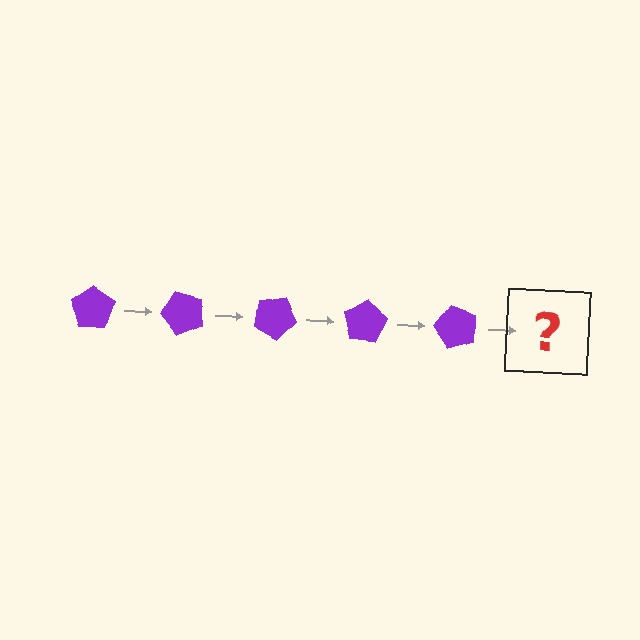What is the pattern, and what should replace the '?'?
The pattern is that the pentagon rotates 50 degrees each step. The '?' should be a purple pentagon rotated 250 degrees.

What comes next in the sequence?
The next element should be a purple pentagon rotated 250 degrees.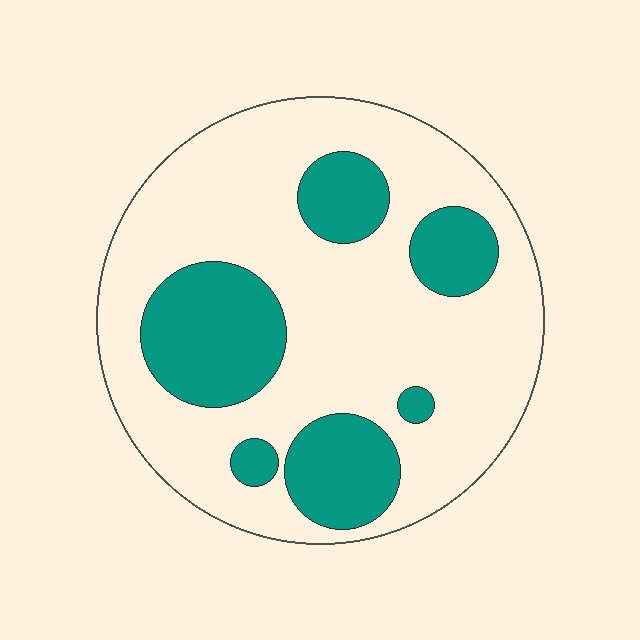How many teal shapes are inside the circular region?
6.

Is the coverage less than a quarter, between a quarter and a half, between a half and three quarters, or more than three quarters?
Between a quarter and a half.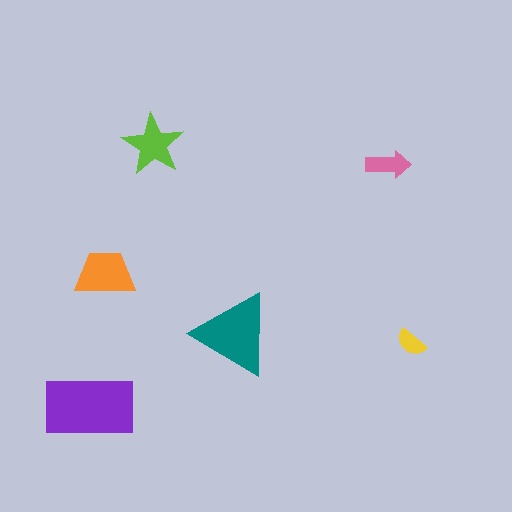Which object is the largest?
The purple rectangle.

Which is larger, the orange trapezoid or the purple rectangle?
The purple rectangle.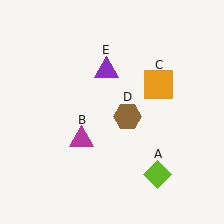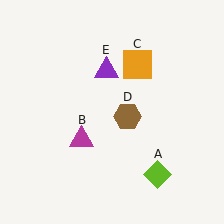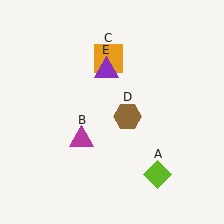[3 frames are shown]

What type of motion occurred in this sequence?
The orange square (object C) rotated counterclockwise around the center of the scene.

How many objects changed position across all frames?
1 object changed position: orange square (object C).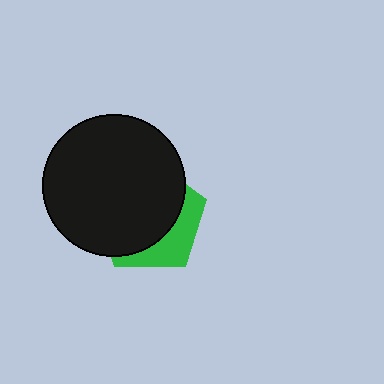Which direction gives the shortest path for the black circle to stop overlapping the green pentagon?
Moving toward the upper-left gives the shortest separation.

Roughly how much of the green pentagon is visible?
A small part of it is visible (roughly 32%).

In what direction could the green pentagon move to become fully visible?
The green pentagon could move toward the lower-right. That would shift it out from behind the black circle entirely.